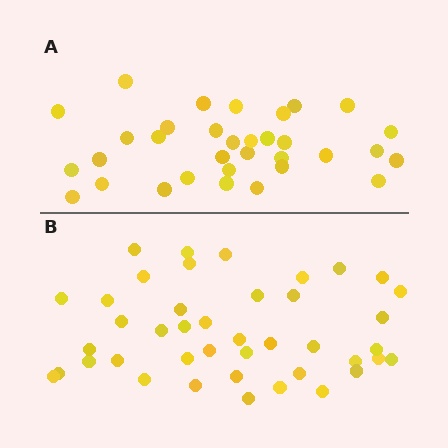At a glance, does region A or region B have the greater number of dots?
Region B (the bottom region) has more dots.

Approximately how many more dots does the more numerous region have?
Region B has roughly 8 or so more dots than region A.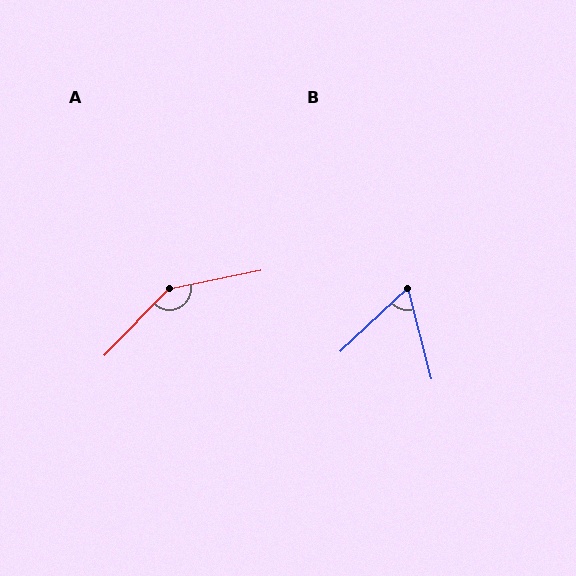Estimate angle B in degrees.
Approximately 62 degrees.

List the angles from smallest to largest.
B (62°), A (145°).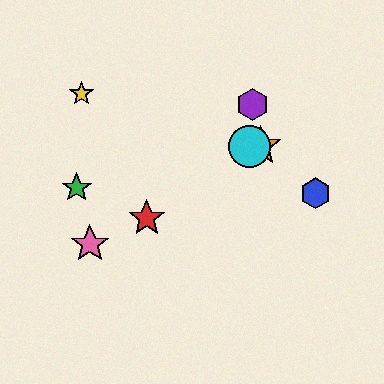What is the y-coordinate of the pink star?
The pink star is at y≈244.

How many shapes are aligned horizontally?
2 shapes (the orange star, the cyan circle) are aligned horizontally.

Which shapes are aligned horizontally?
The orange star, the cyan circle are aligned horizontally.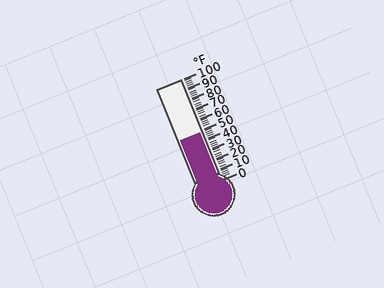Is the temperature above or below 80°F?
The temperature is below 80°F.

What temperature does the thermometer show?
The thermometer shows approximately 48°F.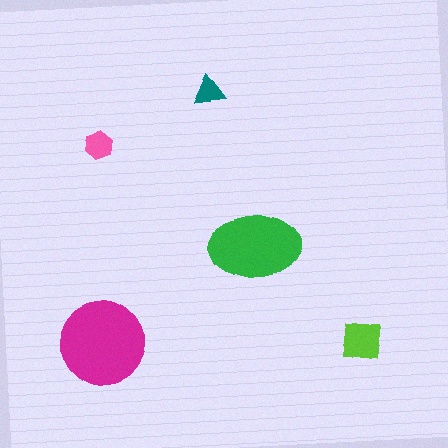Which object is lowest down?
The lime square is bottommost.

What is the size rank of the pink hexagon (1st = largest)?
4th.